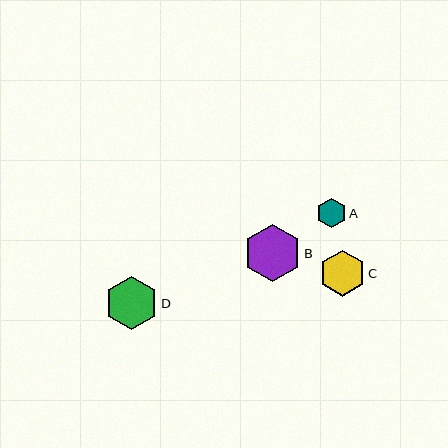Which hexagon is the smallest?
Hexagon A is the smallest with a size of approximately 29 pixels.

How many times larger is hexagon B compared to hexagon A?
Hexagon B is approximately 2.0 times the size of hexagon A.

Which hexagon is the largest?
Hexagon B is the largest with a size of approximately 57 pixels.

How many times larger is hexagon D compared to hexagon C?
Hexagon D is approximately 1.2 times the size of hexagon C.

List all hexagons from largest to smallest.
From largest to smallest: B, D, C, A.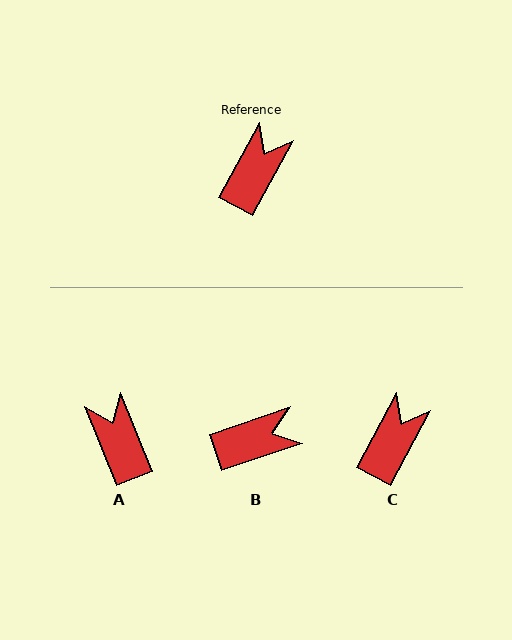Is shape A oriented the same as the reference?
No, it is off by about 50 degrees.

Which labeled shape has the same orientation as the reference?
C.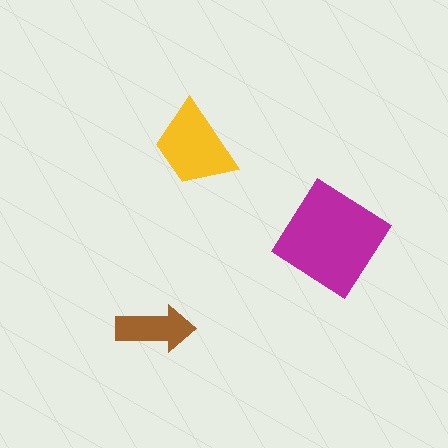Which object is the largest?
The magenta diamond.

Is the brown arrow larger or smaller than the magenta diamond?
Smaller.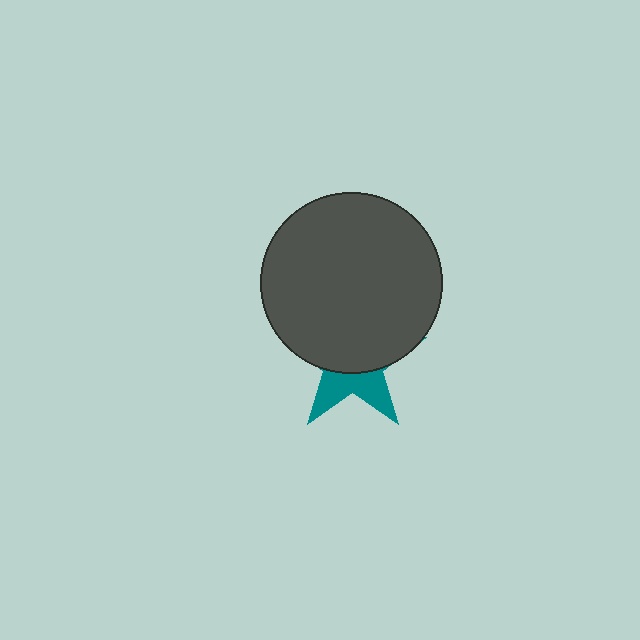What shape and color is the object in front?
The object in front is a dark gray circle.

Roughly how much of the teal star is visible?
A small part of it is visible (roughly 36%).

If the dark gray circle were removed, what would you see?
You would see the complete teal star.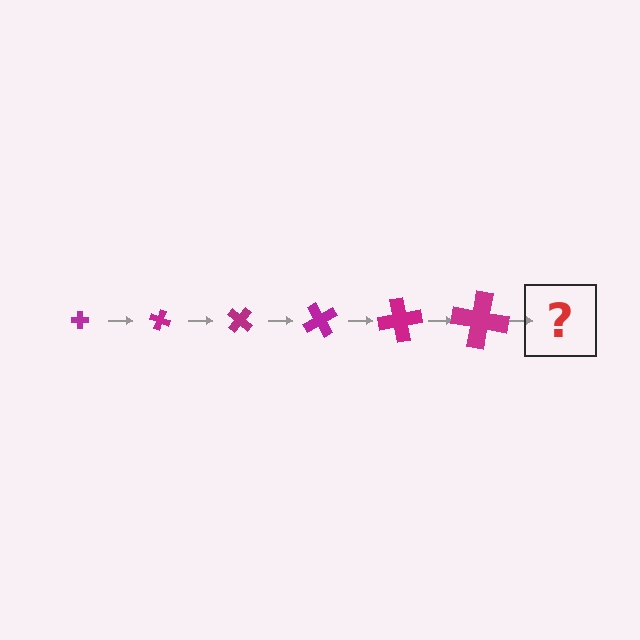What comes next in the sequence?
The next element should be a cross, larger than the previous one and rotated 120 degrees from the start.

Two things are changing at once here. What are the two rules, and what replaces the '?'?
The two rules are that the cross grows larger each step and it rotates 20 degrees each step. The '?' should be a cross, larger than the previous one and rotated 120 degrees from the start.